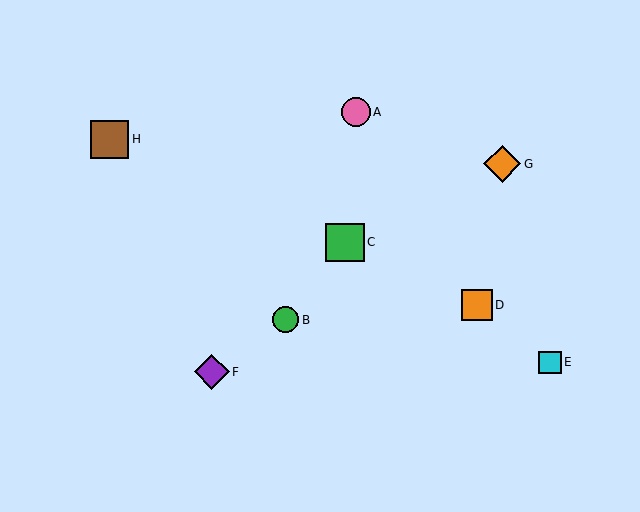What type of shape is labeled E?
Shape E is a cyan square.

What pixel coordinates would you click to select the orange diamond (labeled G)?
Click at (502, 164) to select the orange diamond G.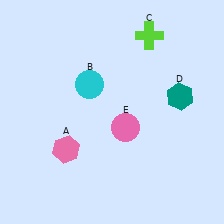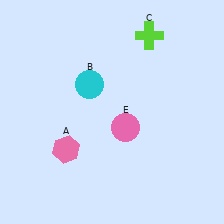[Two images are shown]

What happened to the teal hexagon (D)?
The teal hexagon (D) was removed in Image 2. It was in the top-right area of Image 1.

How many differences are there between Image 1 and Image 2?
There is 1 difference between the two images.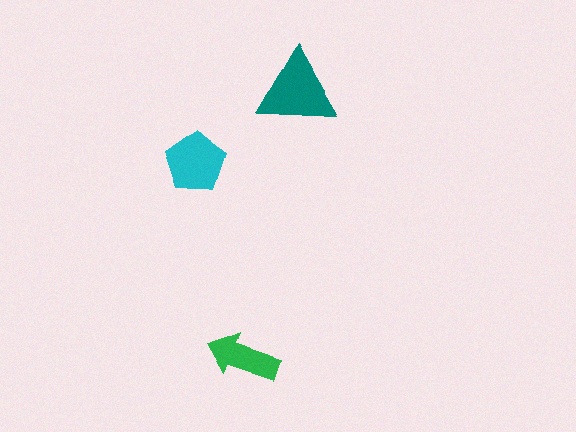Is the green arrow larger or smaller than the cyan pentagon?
Smaller.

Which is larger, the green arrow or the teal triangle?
The teal triangle.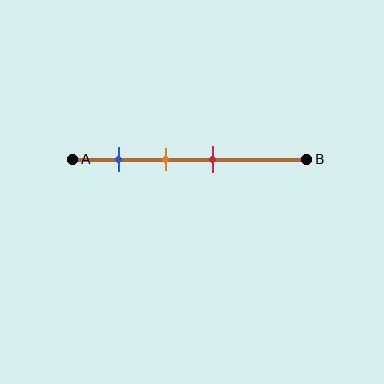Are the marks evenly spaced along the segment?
Yes, the marks are approximately evenly spaced.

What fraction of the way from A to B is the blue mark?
The blue mark is approximately 20% (0.2) of the way from A to B.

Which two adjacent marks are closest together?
The orange and red marks are the closest adjacent pair.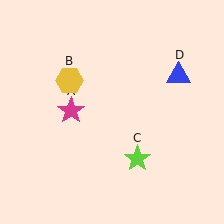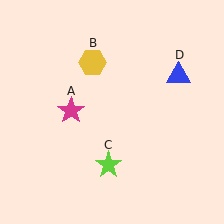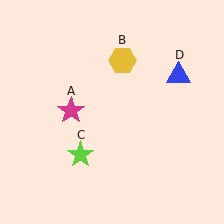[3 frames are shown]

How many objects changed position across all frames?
2 objects changed position: yellow hexagon (object B), lime star (object C).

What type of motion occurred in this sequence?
The yellow hexagon (object B), lime star (object C) rotated clockwise around the center of the scene.